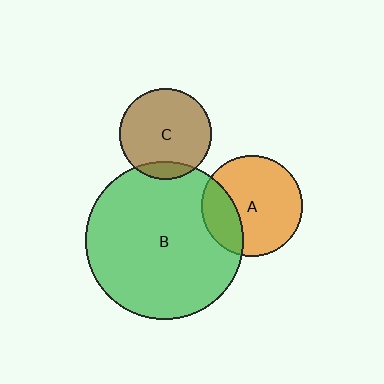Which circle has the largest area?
Circle B (green).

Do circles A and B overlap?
Yes.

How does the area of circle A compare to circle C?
Approximately 1.2 times.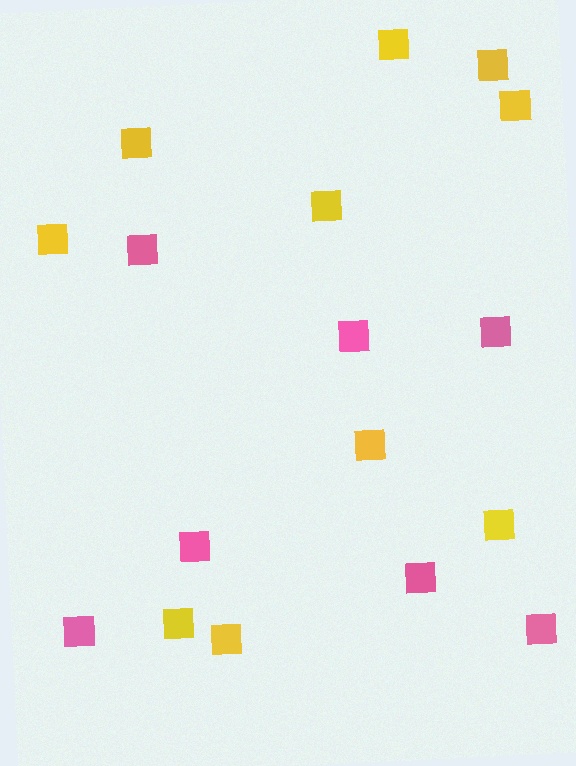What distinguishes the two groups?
There are 2 groups: one group of pink squares (7) and one group of yellow squares (10).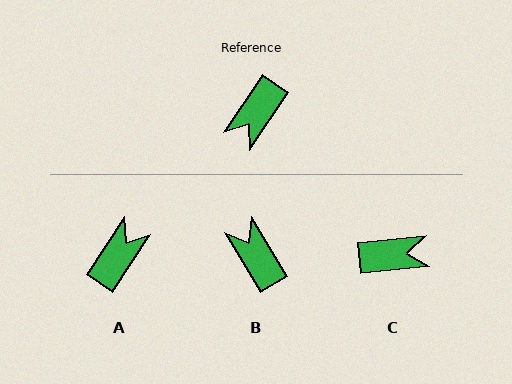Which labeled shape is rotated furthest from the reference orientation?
A, about 180 degrees away.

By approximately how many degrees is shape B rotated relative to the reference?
Approximately 116 degrees clockwise.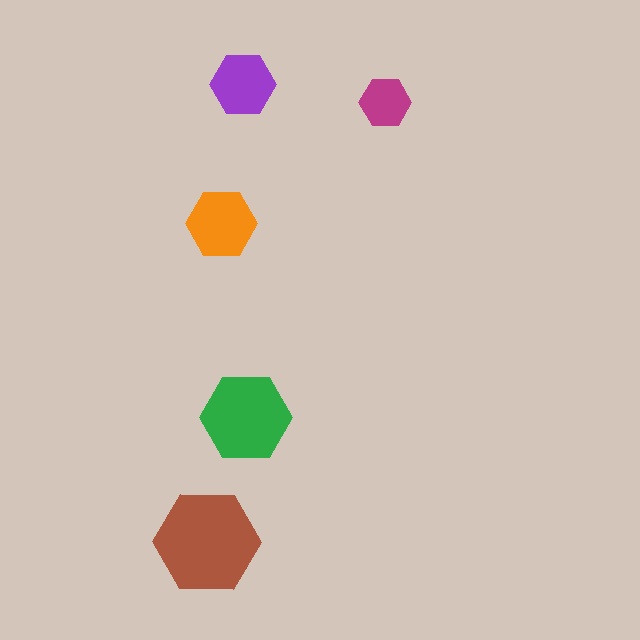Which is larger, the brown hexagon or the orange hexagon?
The brown one.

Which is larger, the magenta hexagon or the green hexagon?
The green one.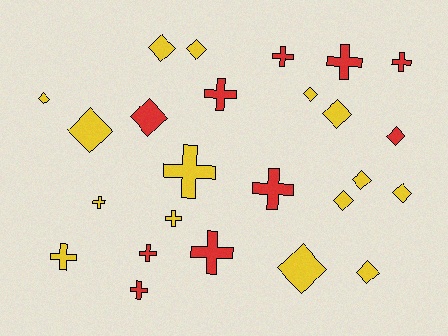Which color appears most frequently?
Yellow, with 15 objects.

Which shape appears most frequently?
Diamond, with 13 objects.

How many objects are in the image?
There are 25 objects.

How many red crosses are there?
There are 8 red crosses.